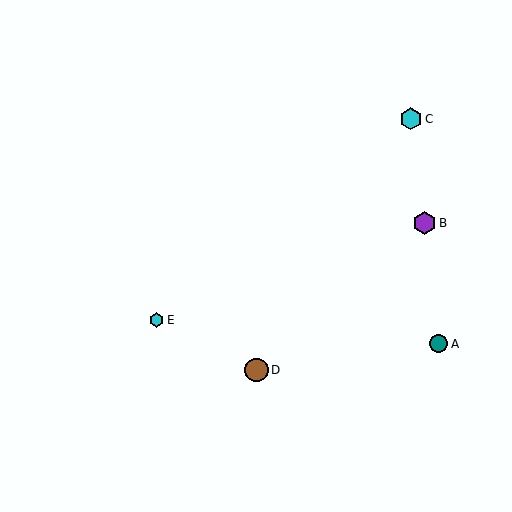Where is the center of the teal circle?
The center of the teal circle is at (439, 344).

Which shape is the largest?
The purple hexagon (labeled B) is the largest.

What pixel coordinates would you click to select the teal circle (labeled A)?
Click at (439, 344) to select the teal circle A.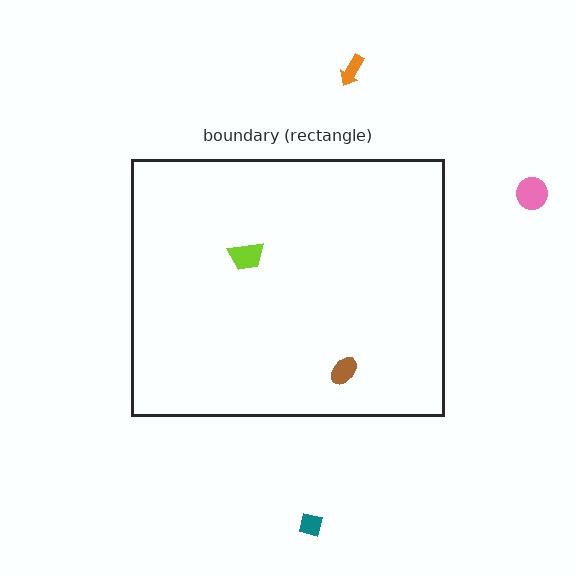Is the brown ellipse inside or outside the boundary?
Inside.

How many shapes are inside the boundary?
2 inside, 3 outside.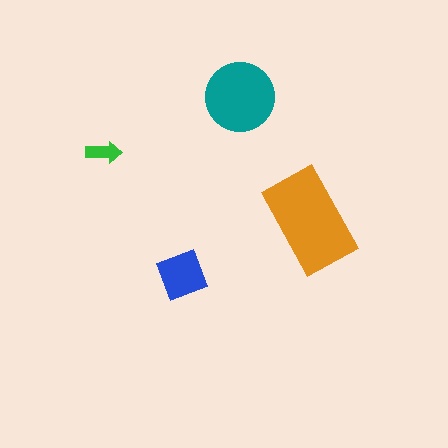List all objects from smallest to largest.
The green arrow, the blue diamond, the teal circle, the orange rectangle.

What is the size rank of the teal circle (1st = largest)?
2nd.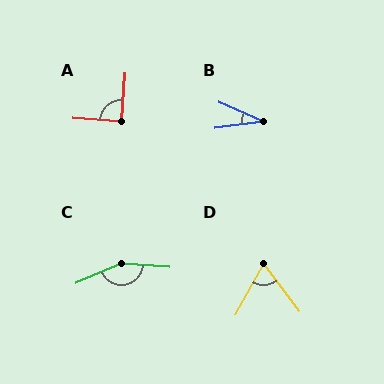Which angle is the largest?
C, at approximately 152 degrees.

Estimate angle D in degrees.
Approximately 66 degrees.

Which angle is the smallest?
B, at approximately 31 degrees.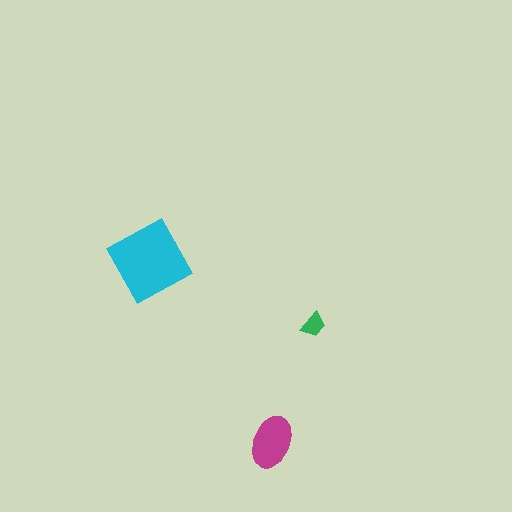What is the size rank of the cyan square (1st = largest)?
1st.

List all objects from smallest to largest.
The green trapezoid, the magenta ellipse, the cyan square.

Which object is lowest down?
The magenta ellipse is bottommost.